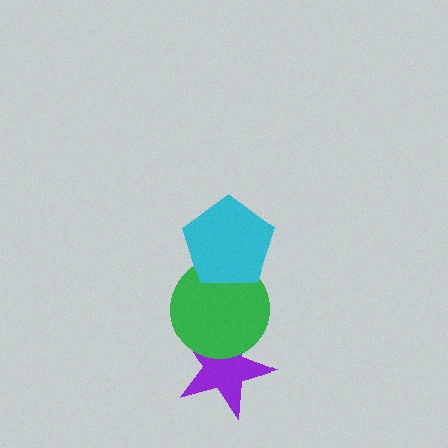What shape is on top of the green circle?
The cyan pentagon is on top of the green circle.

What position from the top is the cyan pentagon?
The cyan pentagon is 1st from the top.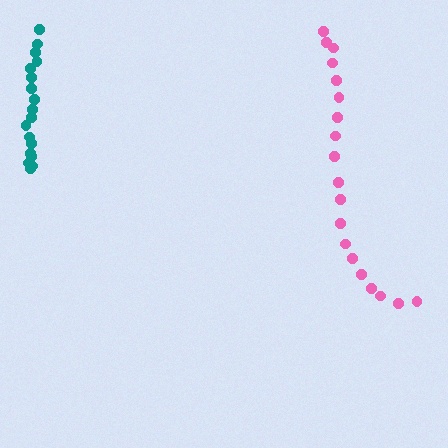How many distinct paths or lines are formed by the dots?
There are 2 distinct paths.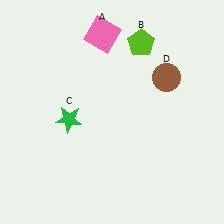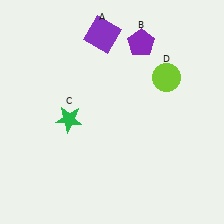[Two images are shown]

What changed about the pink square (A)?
In Image 1, A is pink. In Image 2, it changed to purple.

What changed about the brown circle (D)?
In Image 1, D is brown. In Image 2, it changed to lime.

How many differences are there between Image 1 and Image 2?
There are 3 differences between the two images.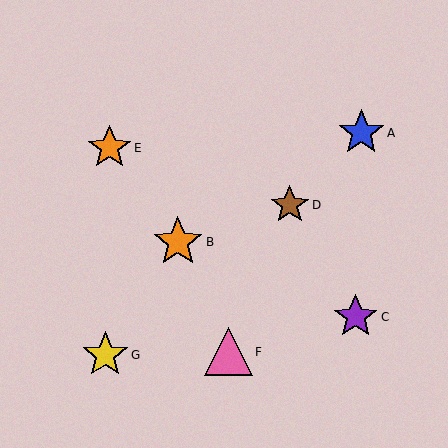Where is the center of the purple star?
The center of the purple star is at (356, 317).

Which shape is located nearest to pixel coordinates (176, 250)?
The orange star (labeled B) at (178, 242) is nearest to that location.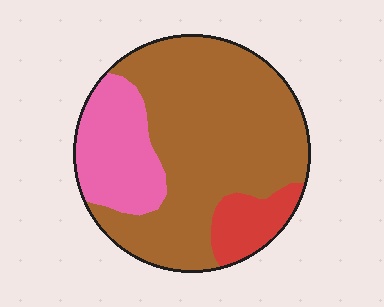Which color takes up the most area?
Brown, at roughly 65%.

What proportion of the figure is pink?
Pink takes up about one fifth (1/5) of the figure.